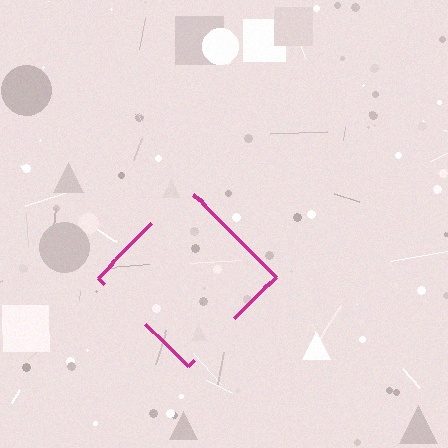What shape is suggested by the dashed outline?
The dashed outline suggests a diamond.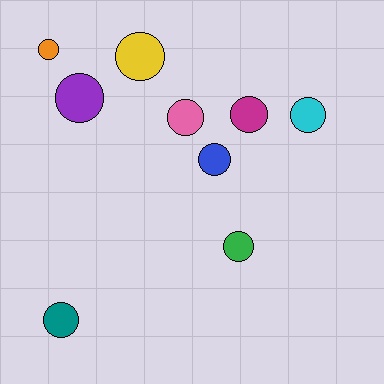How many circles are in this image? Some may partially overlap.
There are 9 circles.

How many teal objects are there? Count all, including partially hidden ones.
There is 1 teal object.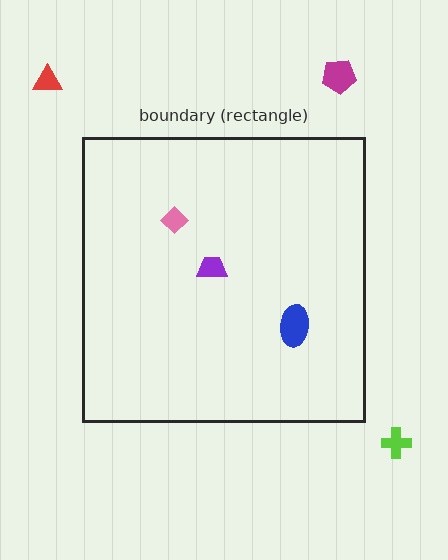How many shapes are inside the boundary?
3 inside, 3 outside.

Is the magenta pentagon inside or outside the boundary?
Outside.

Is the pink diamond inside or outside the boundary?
Inside.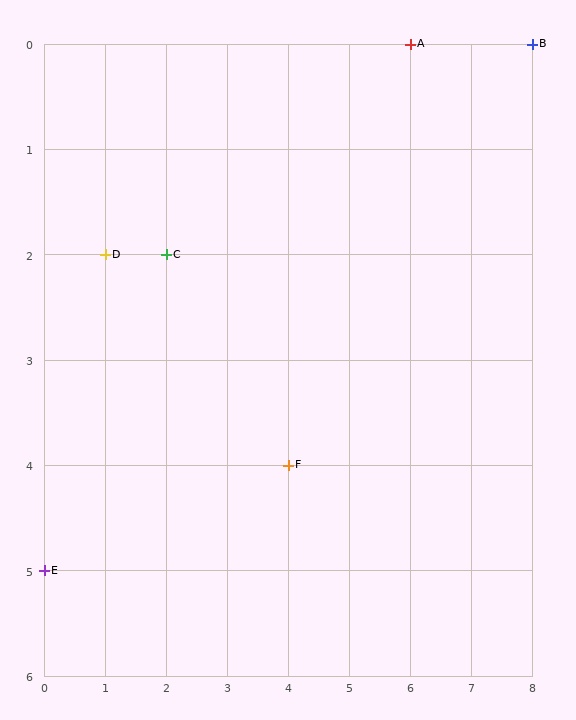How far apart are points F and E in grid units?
Points F and E are 4 columns and 1 row apart (about 4.1 grid units diagonally).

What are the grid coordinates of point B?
Point B is at grid coordinates (8, 0).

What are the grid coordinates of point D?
Point D is at grid coordinates (1, 2).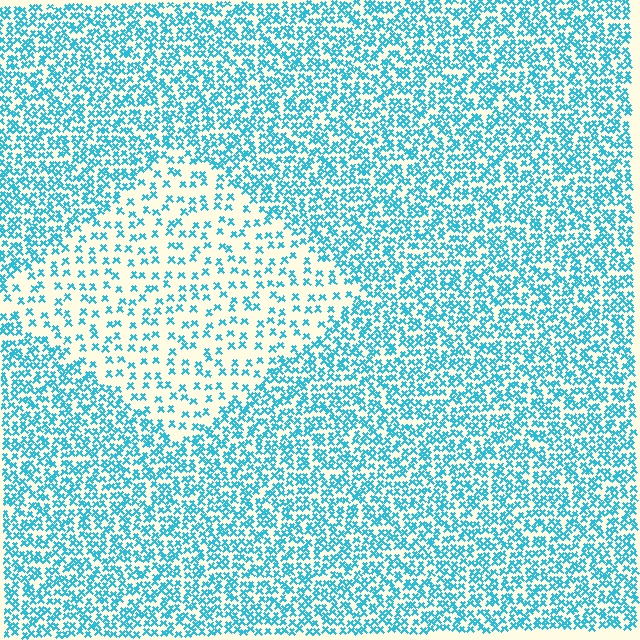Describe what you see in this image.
The image contains small cyan elements arranged at two different densities. A diamond-shaped region is visible where the elements are less densely packed than the surrounding area.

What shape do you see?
I see a diamond.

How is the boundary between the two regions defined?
The boundary is defined by a change in element density (approximately 2.4x ratio). All elements are the same color, size, and shape.